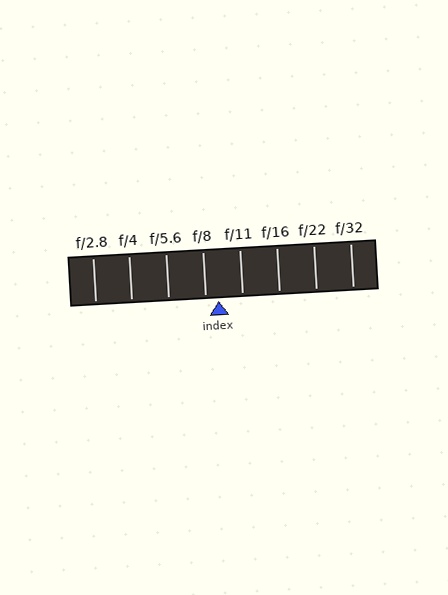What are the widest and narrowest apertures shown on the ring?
The widest aperture shown is f/2.8 and the narrowest is f/32.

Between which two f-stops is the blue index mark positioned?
The index mark is between f/8 and f/11.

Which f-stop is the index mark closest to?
The index mark is closest to f/8.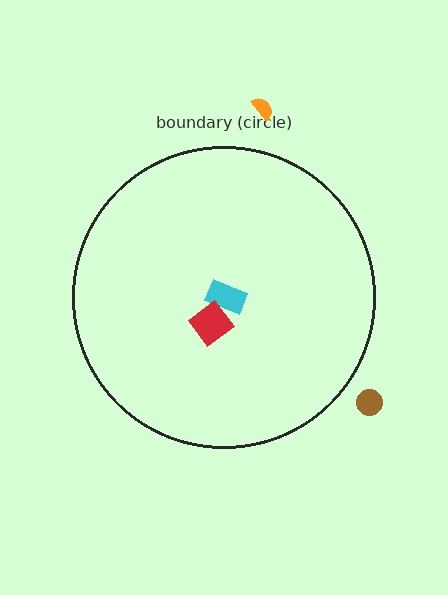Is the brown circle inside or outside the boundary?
Outside.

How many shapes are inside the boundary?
2 inside, 2 outside.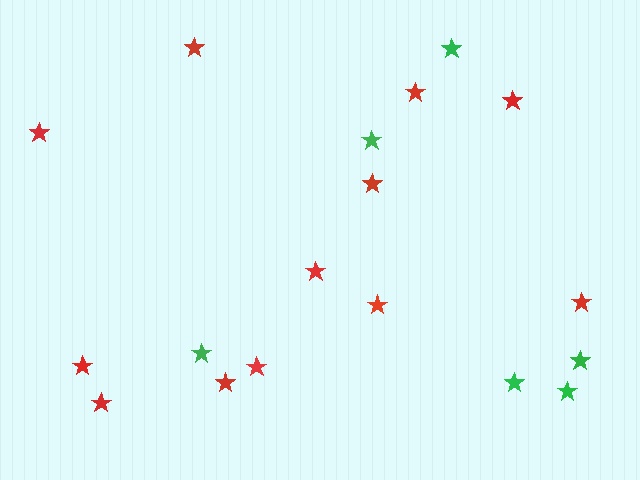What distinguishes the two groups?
There are 2 groups: one group of red stars (12) and one group of green stars (6).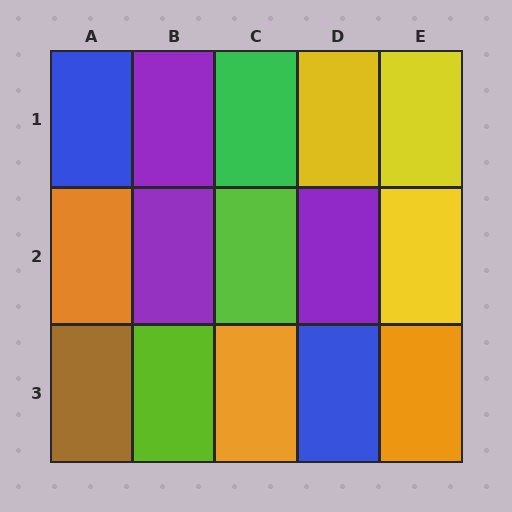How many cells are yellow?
3 cells are yellow.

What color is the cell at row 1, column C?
Green.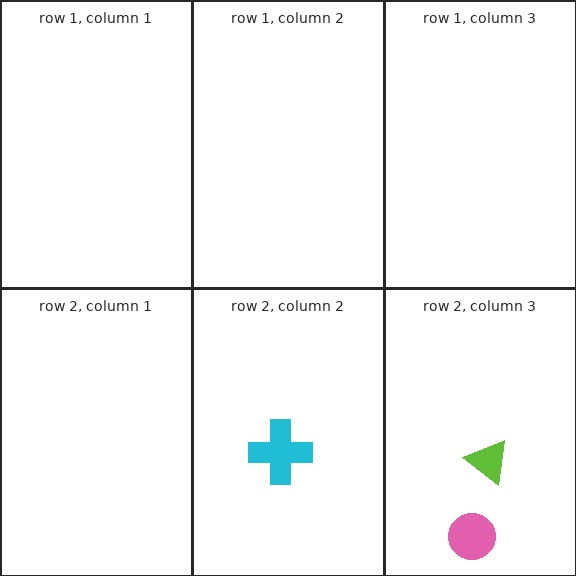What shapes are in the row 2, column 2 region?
The cyan cross.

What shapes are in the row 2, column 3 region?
The lime triangle, the pink circle.